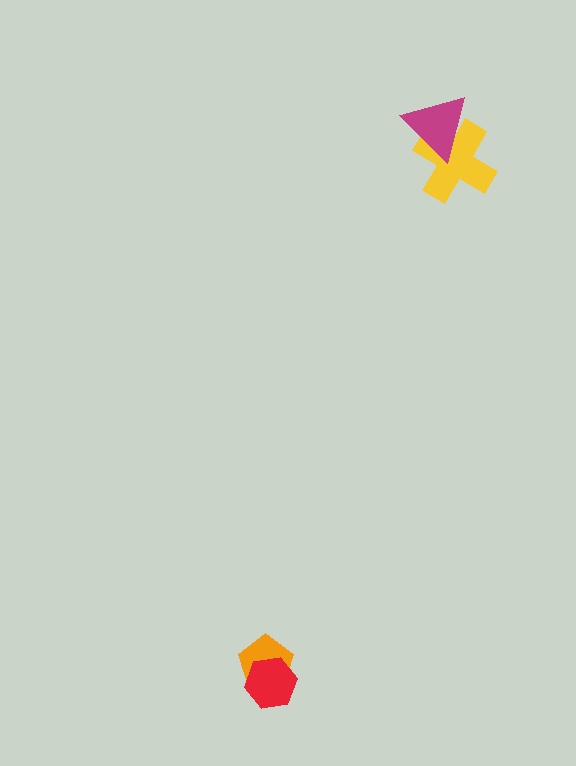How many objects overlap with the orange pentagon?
1 object overlaps with the orange pentagon.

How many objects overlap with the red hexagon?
1 object overlaps with the red hexagon.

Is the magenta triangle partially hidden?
No, no other shape covers it.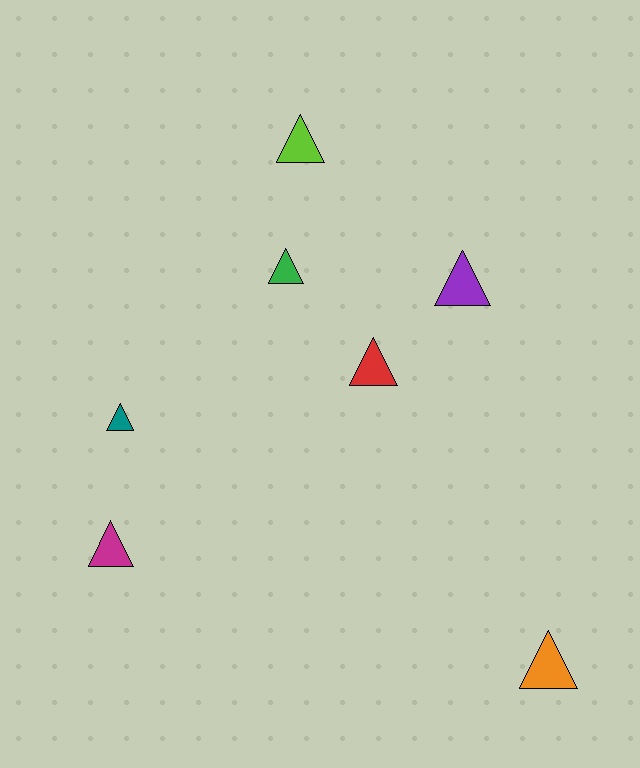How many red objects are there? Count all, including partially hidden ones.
There is 1 red object.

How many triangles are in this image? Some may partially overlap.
There are 7 triangles.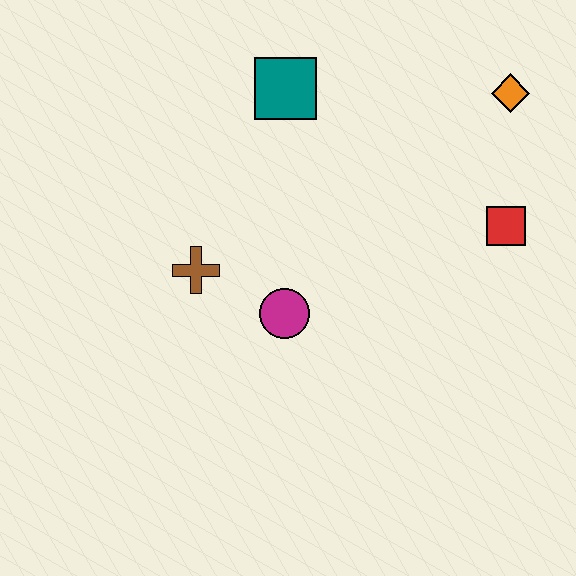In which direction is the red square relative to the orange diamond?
The red square is below the orange diamond.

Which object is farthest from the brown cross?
The orange diamond is farthest from the brown cross.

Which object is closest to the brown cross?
The magenta circle is closest to the brown cross.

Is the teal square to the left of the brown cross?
No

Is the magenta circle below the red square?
Yes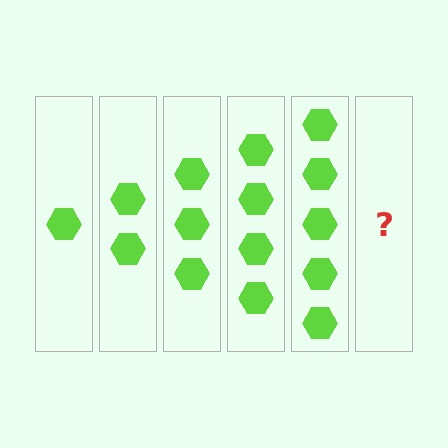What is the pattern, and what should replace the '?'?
The pattern is that each step adds one more hexagon. The '?' should be 6 hexagons.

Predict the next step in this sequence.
The next step is 6 hexagons.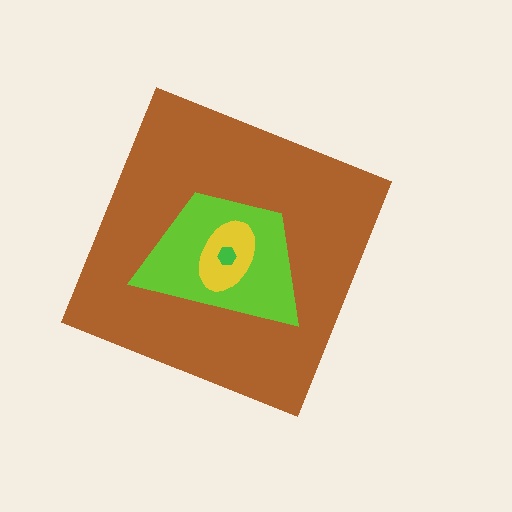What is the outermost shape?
The brown diamond.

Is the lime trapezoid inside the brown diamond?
Yes.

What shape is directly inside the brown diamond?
The lime trapezoid.